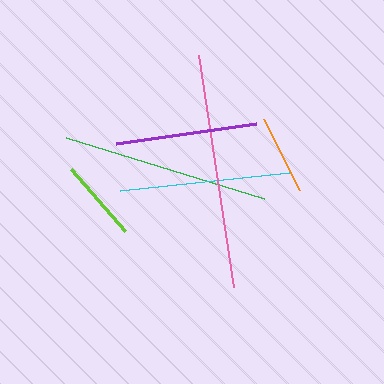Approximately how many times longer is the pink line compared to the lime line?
The pink line is approximately 2.9 times the length of the lime line.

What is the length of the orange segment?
The orange segment is approximately 79 pixels long.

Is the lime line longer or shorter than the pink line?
The pink line is longer than the lime line.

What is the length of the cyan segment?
The cyan segment is approximately 170 pixels long.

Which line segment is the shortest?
The orange line is the shortest at approximately 79 pixels.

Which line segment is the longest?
The pink line is the longest at approximately 235 pixels.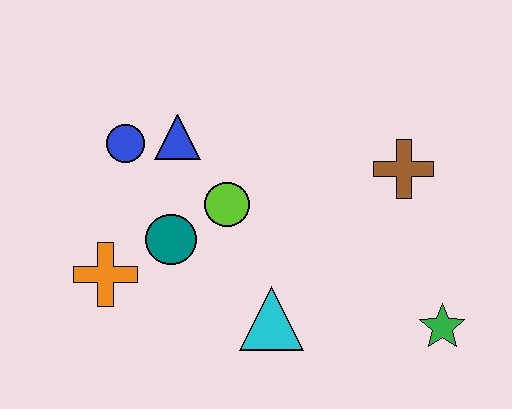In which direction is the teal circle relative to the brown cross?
The teal circle is to the left of the brown cross.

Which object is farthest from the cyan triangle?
The blue circle is farthest from the cyan triangle.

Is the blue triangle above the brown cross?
Yes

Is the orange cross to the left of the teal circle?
Yes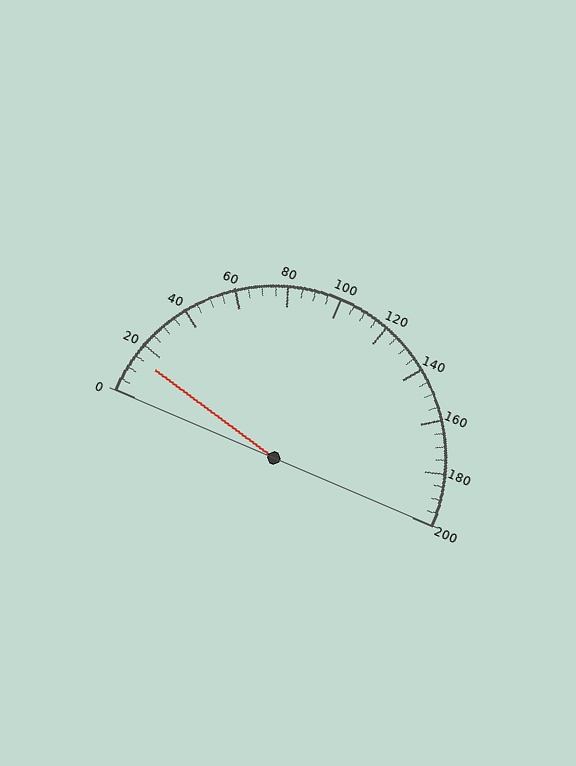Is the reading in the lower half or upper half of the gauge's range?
The reading is in the lower half of the range (0 to 200).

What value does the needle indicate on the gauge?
The needle indicates approximately 15.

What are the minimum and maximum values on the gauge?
The gauge ranges from 0 to 200.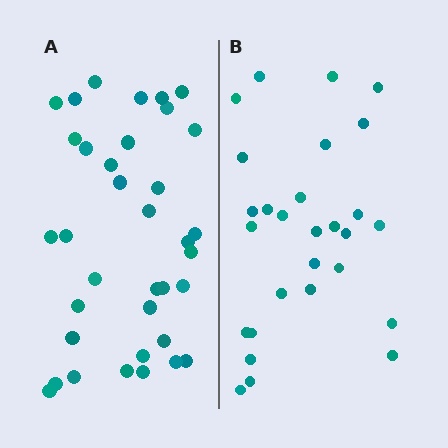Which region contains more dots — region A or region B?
Region A (the left region) has more dots.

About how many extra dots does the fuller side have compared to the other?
Region A has roughly 8 or so more dots than region B.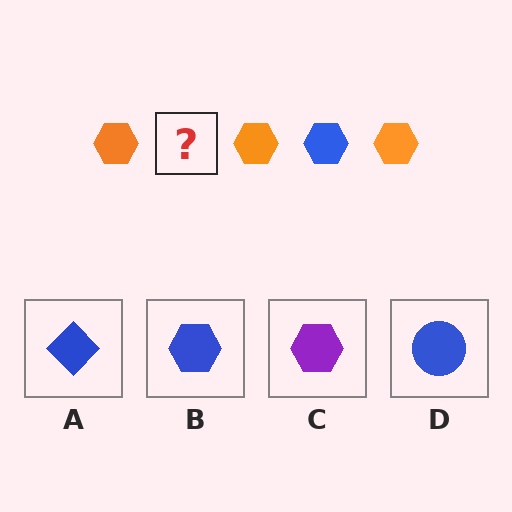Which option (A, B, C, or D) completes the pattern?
B.